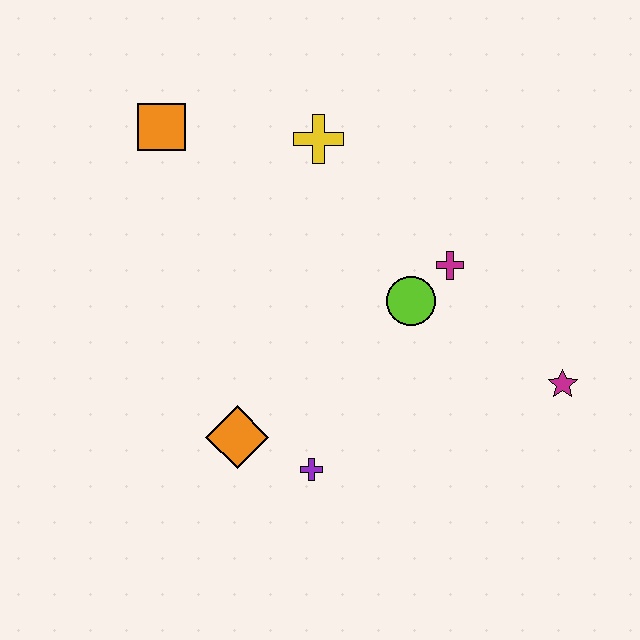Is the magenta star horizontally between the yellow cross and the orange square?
No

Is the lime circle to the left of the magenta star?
Yes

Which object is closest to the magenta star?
The magenta cross is closest to the magenta star.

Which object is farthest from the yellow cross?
The magenta star is farthest from the yellow cross.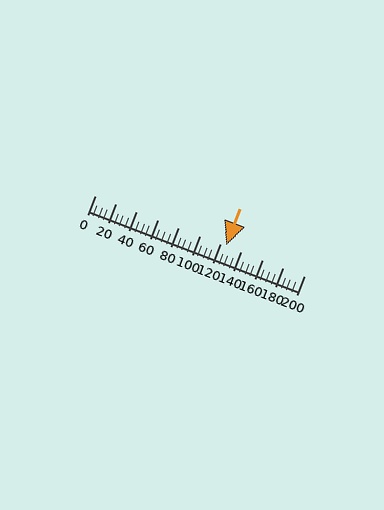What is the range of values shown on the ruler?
The ruler shows values from 0 to 200.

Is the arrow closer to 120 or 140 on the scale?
The arrow is closer to 120.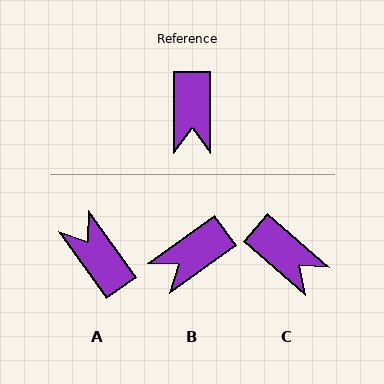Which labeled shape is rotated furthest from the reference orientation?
A, about 145 degrees away.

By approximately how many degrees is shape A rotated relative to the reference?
Approximately 145 degrees clockwise.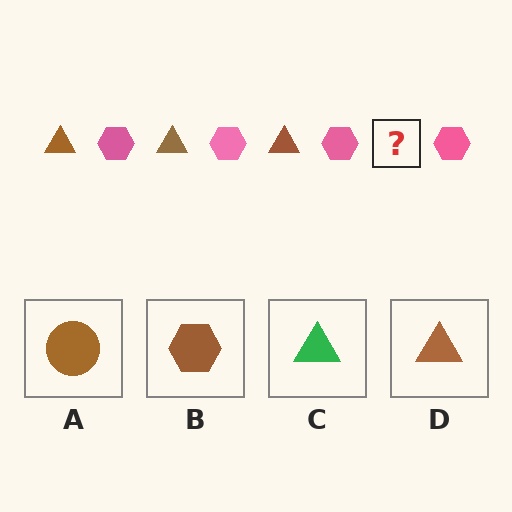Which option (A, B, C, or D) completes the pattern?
D.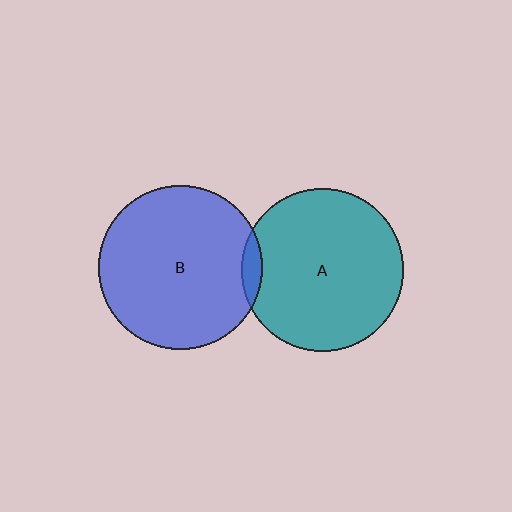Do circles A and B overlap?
Yes.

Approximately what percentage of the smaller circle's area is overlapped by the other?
Approximately 5%.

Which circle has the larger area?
Circle B (blue).